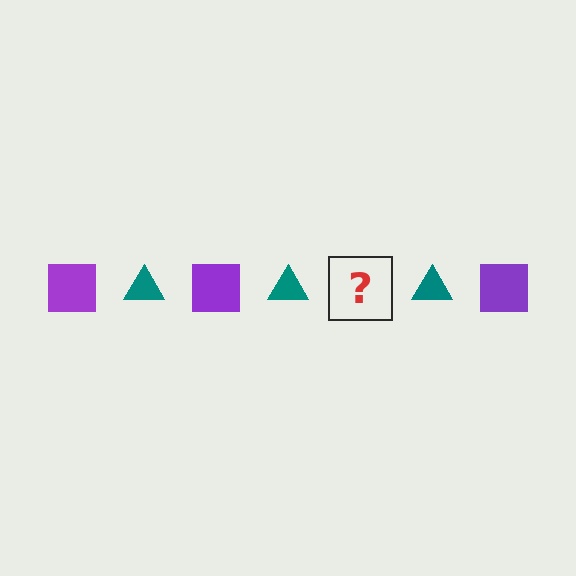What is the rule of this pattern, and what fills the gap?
The rule is that the pattern alternates between purple square and teal triangle. The gap should be filled with a purple square.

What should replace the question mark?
The question mark should be replaced with a purple square.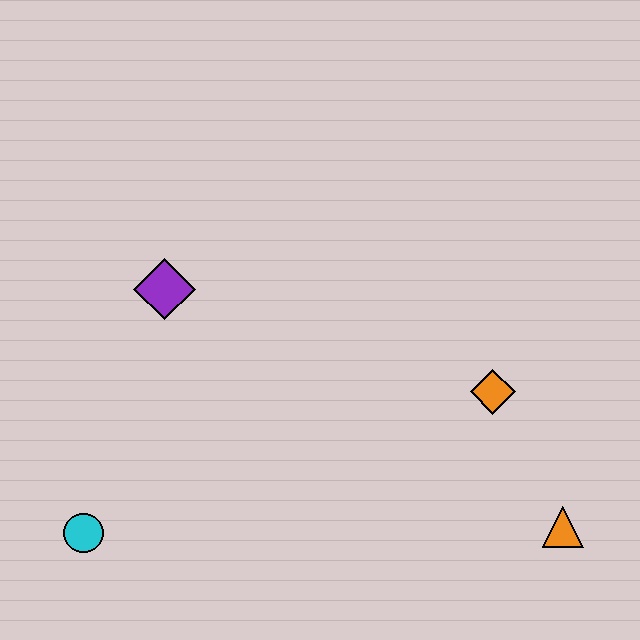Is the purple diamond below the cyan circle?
No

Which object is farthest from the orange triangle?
The cyan circle is farthest from the orange triangle.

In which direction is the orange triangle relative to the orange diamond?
The orange triangle is below the orange diamond.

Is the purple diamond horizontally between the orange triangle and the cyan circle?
Yes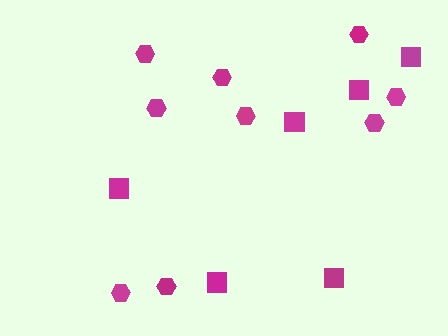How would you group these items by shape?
There are 2 groups: one group of squares (6) and one group of hexagons (9).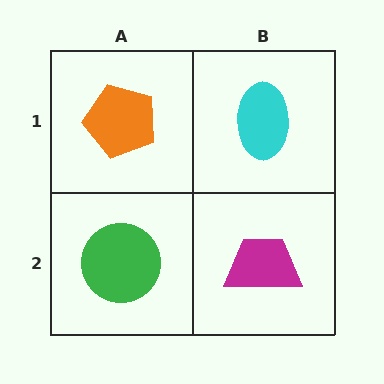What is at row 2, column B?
A magenta trapezoid.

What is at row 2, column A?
A green circle.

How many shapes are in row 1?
2 shapes.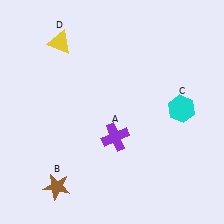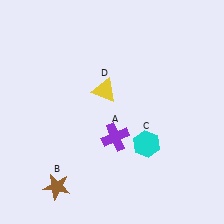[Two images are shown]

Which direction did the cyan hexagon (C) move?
The cyan hexagon (C) moved left.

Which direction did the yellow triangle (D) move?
The yellow triangle (D) moved down.